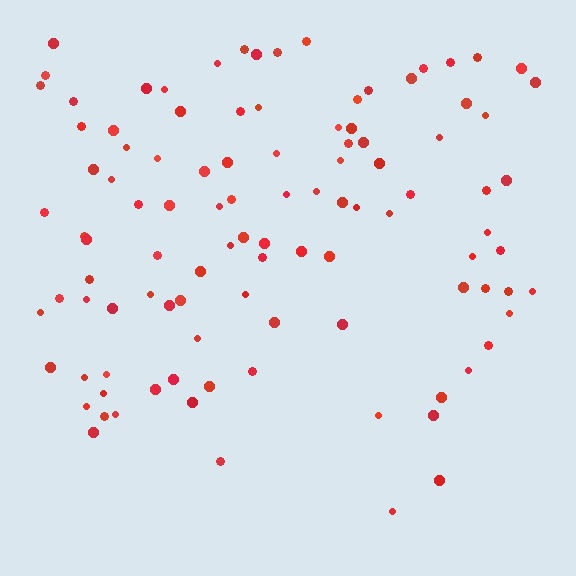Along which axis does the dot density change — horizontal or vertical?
Vertical.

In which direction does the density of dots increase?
From bottom to top, with the top side densest.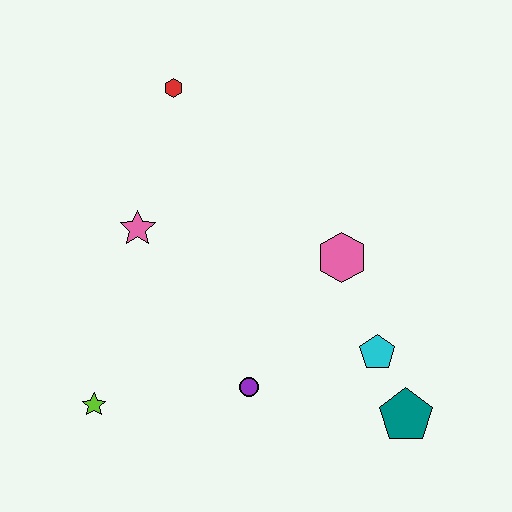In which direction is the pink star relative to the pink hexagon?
The pink star is to the left of the pink hexagon.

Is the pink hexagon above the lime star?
Yes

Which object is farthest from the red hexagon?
The teal pentagon is farthest from the red hexagon.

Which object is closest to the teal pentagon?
The cyan pentagon is closest to the teal pentagon.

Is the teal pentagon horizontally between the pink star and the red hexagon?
No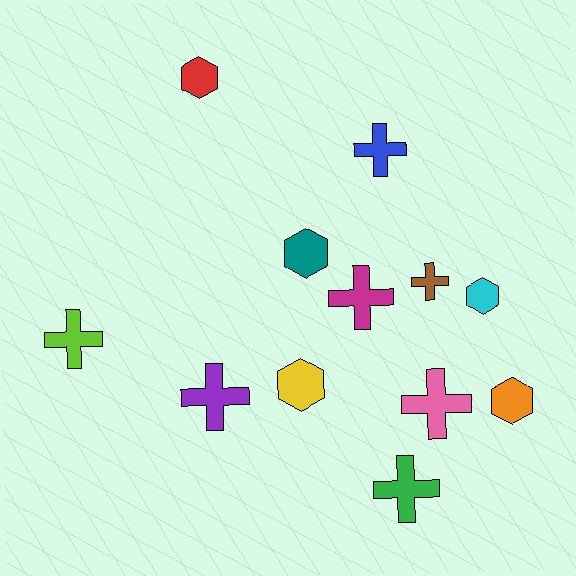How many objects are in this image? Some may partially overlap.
There are 12 objects.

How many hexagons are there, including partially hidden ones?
There are 5 hexagons.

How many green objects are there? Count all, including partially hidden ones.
There is 1 green object.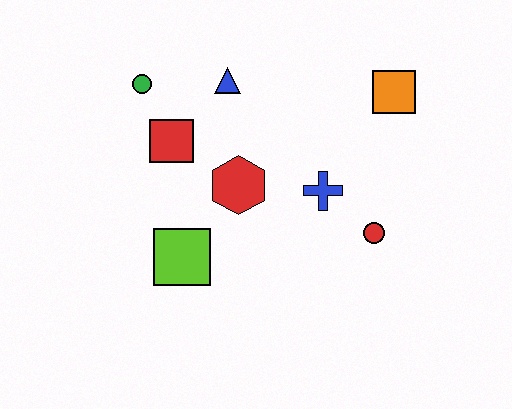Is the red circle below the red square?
Yes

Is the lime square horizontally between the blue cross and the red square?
Yes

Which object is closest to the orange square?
The blue cross is closest to the orange square.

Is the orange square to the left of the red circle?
No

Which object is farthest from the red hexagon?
The orange square is farthest from the red hexagon.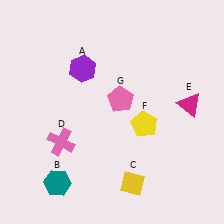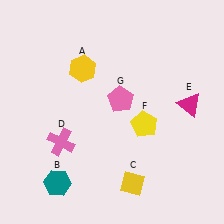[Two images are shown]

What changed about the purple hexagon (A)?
In Image 1, A is purple. In Image 2, it changed to yellow.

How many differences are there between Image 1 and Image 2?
There is 1 difference between the two images.